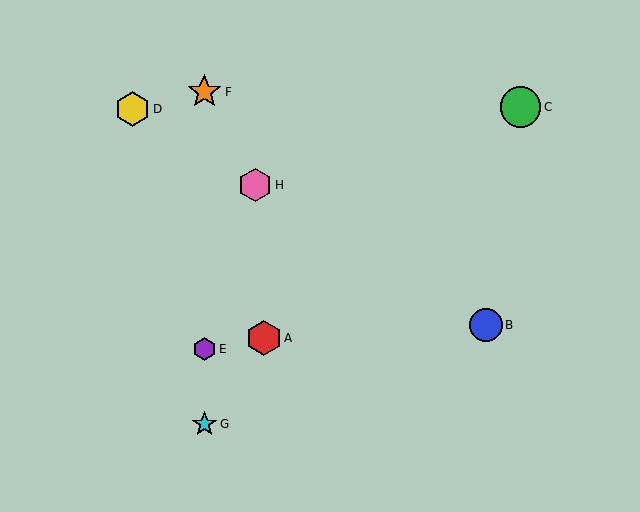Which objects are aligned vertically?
Objects E, F, G are aligned vertically.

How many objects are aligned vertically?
3 objects (E, F, G) are aligned vertically.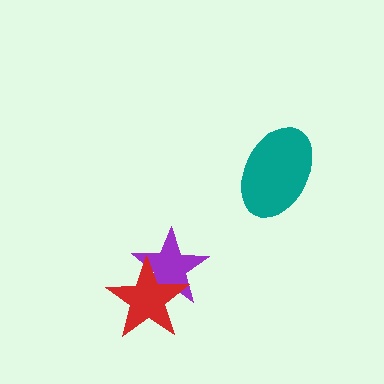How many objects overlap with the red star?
1 object overlaps with the red star.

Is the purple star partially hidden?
Yes, it is partially covered by another shape.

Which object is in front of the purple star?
The red star is in front of the purple star.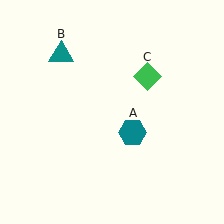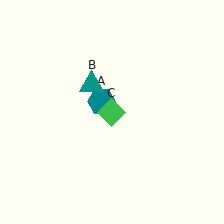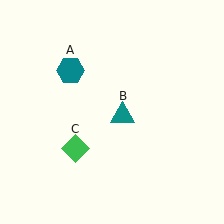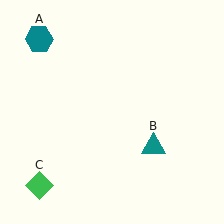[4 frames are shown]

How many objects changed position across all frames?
3 objects changed position: teal hexagon (object A), teal triangle (object B), green diamond (object C).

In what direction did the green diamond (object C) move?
The green diamond (object C) moved down and to the left.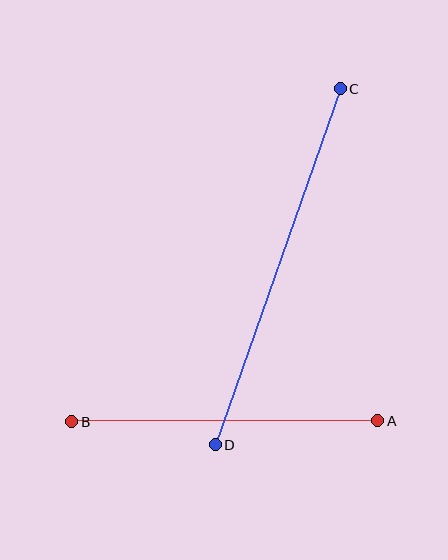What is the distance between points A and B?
The distance is approximately 306 pixels.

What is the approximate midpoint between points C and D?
The midpoint is at approximately (278, 267) pixels.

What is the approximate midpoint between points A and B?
The midpoint is at approximately (225, 421) pixels.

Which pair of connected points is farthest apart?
Points C and D are farthest apart.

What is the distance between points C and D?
The distance is approximately 377 pixels.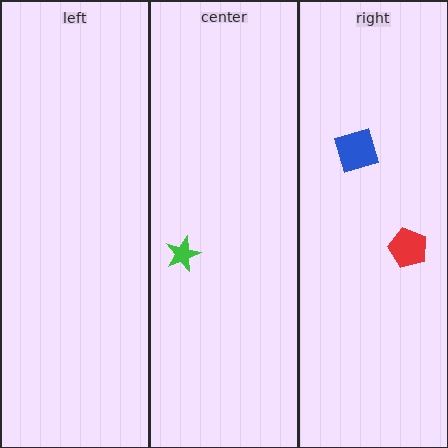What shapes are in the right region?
The blue diamond, the red pentagon.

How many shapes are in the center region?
1.